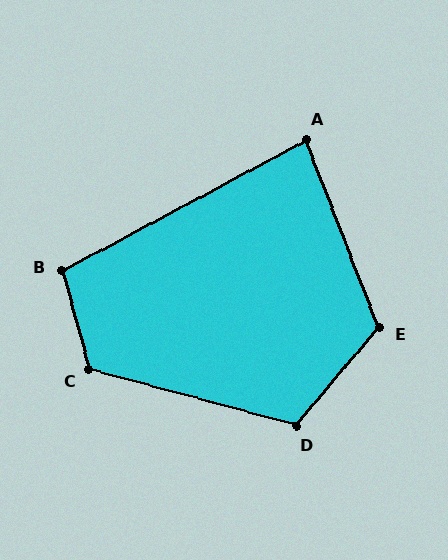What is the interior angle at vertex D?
Approximately 115 degrees (obtuse).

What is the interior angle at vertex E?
Approximately 118 degrees (obtuse).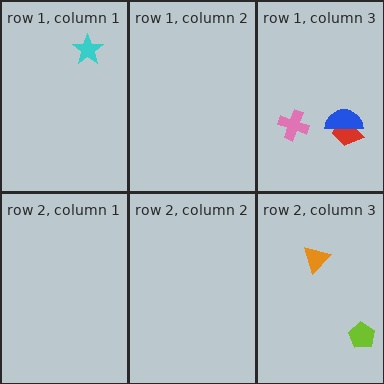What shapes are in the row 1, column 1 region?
The cyan star.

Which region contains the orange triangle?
The row 2, column 3 region.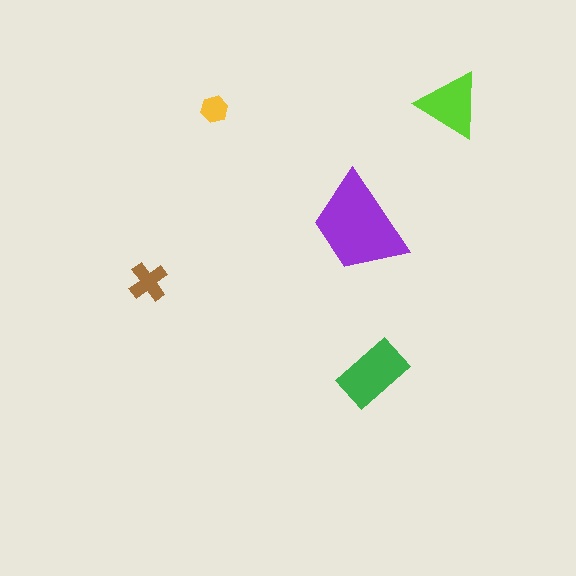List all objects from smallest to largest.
The yellow hexagon, the brown cross, the lime triangle, the green rectangle, the purple trapezoid.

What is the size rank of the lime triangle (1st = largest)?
3rd.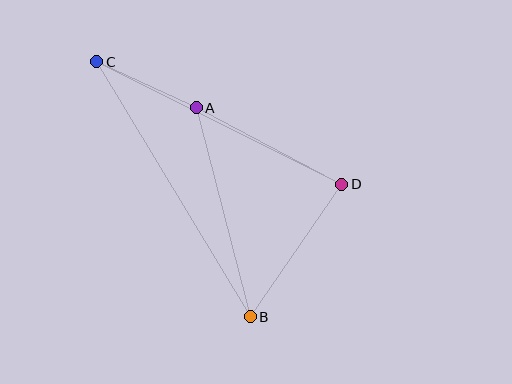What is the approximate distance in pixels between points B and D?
The distance between B and D is approximately 161 pixels.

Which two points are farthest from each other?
Points B and C are farthest from each other.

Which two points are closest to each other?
Points A and C are closest to each other.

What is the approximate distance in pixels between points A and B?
The distance between A and B is approximately 216 pixels.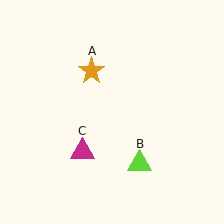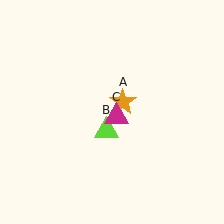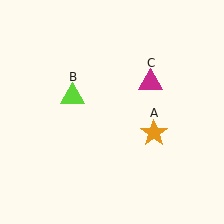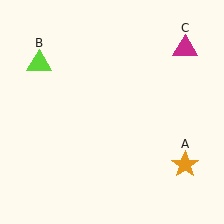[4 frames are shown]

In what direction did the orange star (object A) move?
The orange star (object A) moved down and to the right.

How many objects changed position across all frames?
3 objects changed position: orange star (object A), lime triangle (object B), magenta triangle (object C).